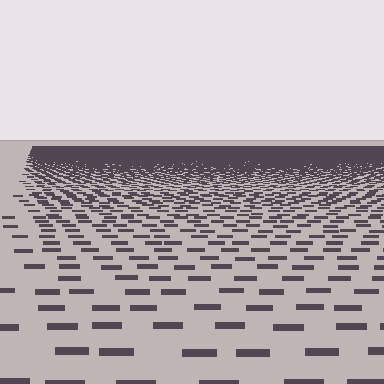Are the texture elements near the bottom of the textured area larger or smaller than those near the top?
Larger. Near the bottom, elements are closer to the viewer and appear at a bigger on-screen size.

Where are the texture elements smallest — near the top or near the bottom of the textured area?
Near the top.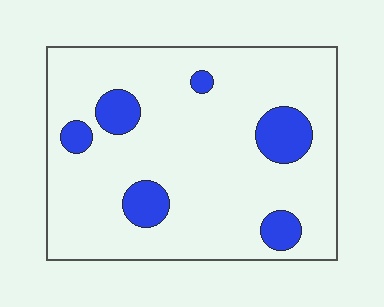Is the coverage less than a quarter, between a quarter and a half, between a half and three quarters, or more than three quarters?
Less than a quarter.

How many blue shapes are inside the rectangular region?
6.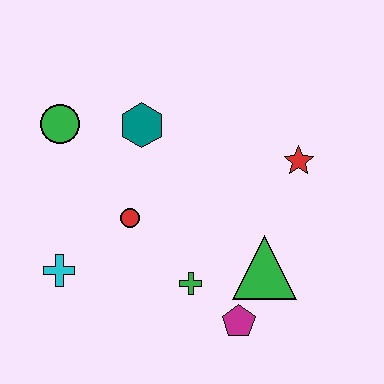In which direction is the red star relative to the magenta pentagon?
The red star is above the magenta pentagon.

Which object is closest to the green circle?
The teal hexagon is closest to the green circle.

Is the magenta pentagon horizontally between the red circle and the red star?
Yes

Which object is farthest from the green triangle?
The green circle is farthest from the green triangle.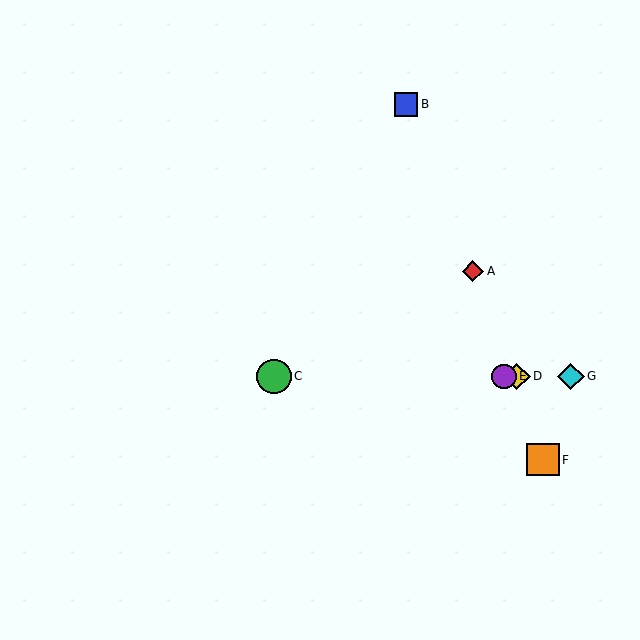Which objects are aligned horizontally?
Objects C, D, E, G are aligned horizontally.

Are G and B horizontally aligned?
No, G is at y≈376 and B is at y≈104.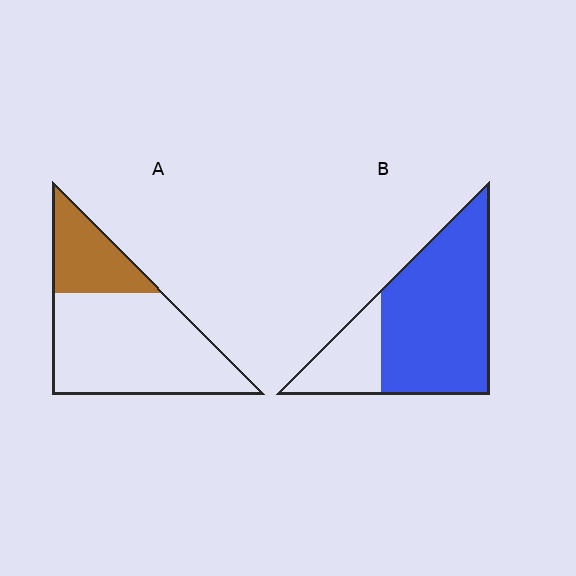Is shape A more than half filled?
No.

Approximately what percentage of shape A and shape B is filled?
A is approximately 30% and B is approximately 75%.